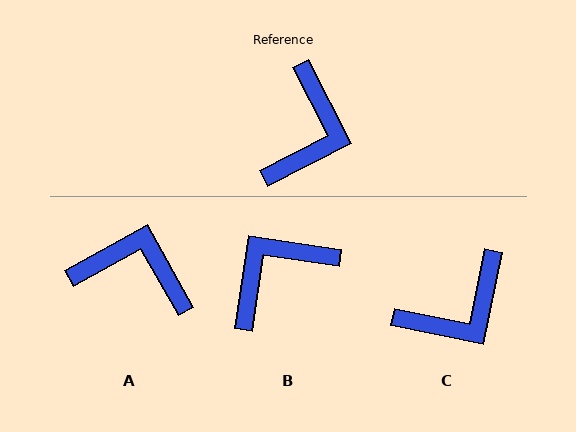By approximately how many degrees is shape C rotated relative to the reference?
Approximately 38 degrees clockwise.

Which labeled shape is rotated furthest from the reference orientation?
B, about 145 degrees away.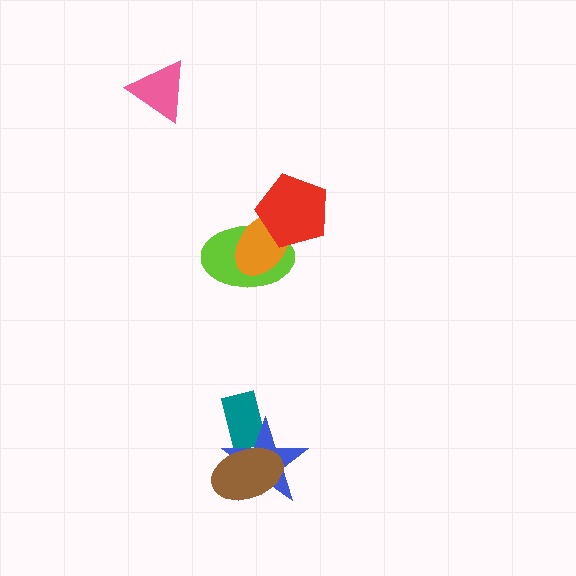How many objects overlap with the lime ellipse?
2 objects overlap with the lime ellipse.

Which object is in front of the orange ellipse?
The red pentagon is in front of the orange ellipse.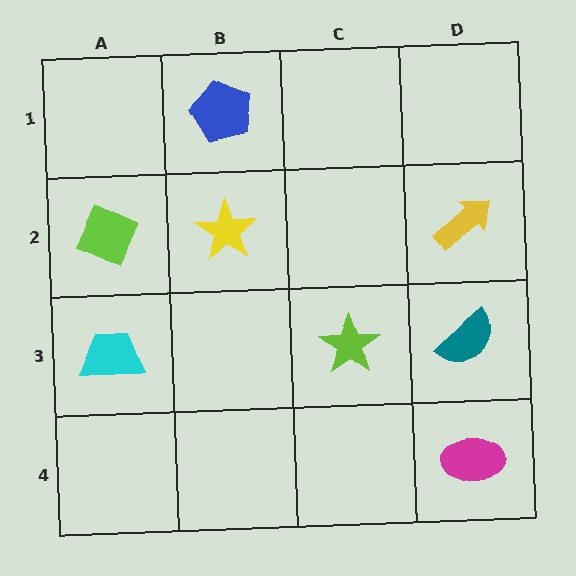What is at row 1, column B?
A blue pentagon.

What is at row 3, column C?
A lime star.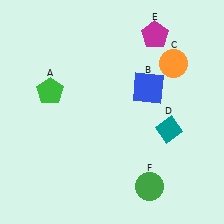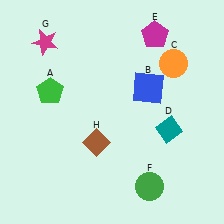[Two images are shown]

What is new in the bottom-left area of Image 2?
A brown diamond (H) was added in the bottom-left area of Image 2.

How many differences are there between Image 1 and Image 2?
There are 2 differences between the two images.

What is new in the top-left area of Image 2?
A magenta star (G) was added in the top-left area of Image 2.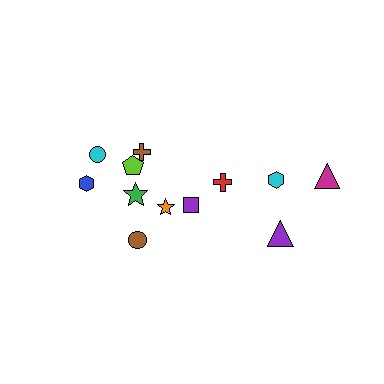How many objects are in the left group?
There are 8 objects.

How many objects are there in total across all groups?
There are 12 objects.